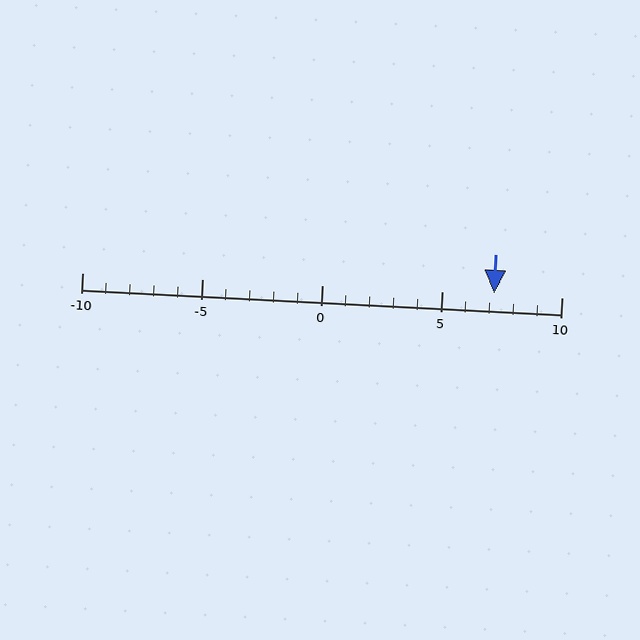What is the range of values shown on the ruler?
The ruler shows values from -10 to 10.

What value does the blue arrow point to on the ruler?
The blue arrow points to approximately 7.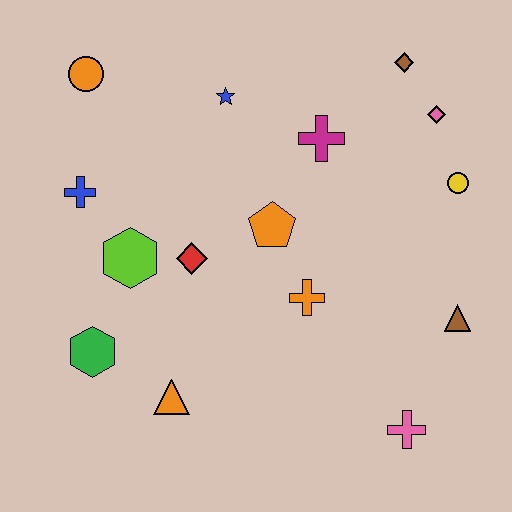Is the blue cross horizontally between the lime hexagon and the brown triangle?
No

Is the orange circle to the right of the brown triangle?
No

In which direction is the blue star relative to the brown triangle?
The blue star is to the left of the brown triangle.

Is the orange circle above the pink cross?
Yes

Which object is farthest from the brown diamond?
The green hexagon is farthest from the brown diamond.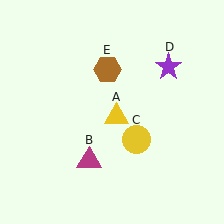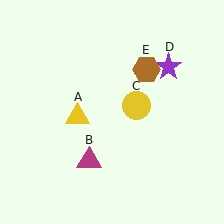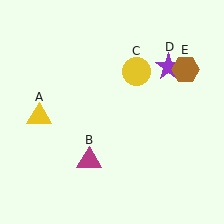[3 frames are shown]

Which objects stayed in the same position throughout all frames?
Magenta triangle (object B) and purple star (object D) remained stationary.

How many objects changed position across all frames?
3 objects changed position: yellow triangle (object A), yellow circle (object C), brown hexagon (object E).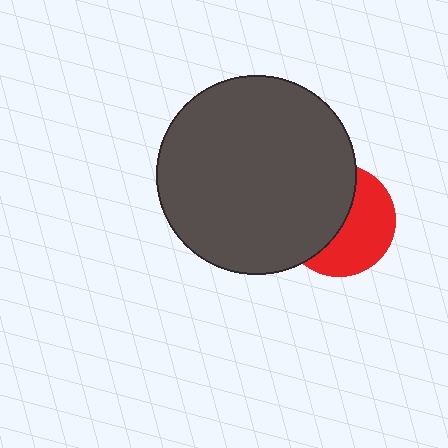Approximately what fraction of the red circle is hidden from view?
Roughly 51% of the red circle is hidden behind the dark gray circle.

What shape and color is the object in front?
The object in front is a dark gray circle.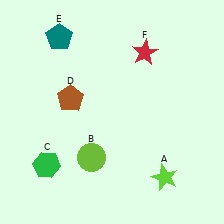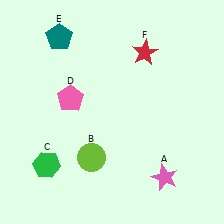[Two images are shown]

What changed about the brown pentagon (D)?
In Image 1, D is brown. In Image 2, it changed to pink.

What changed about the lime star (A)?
In Image 1, A is lime. In Image 2, it changed to pink.